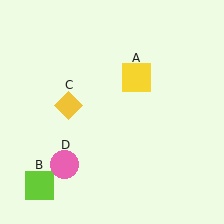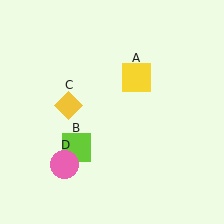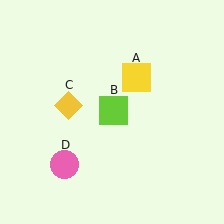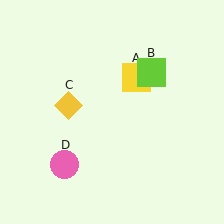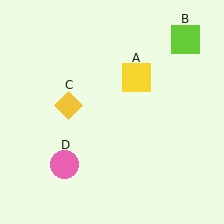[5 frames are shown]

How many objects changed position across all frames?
1 object changed position: lime square (object B).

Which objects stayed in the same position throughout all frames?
Yellow square (object A) and yellow diamond (object C) and pink circle (object D) remained stationary.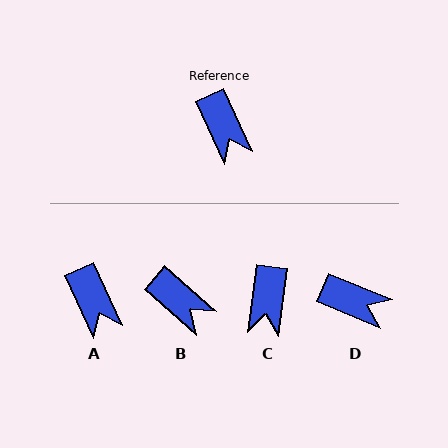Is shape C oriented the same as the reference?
No, it is off by about 32 degrees.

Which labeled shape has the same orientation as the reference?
A.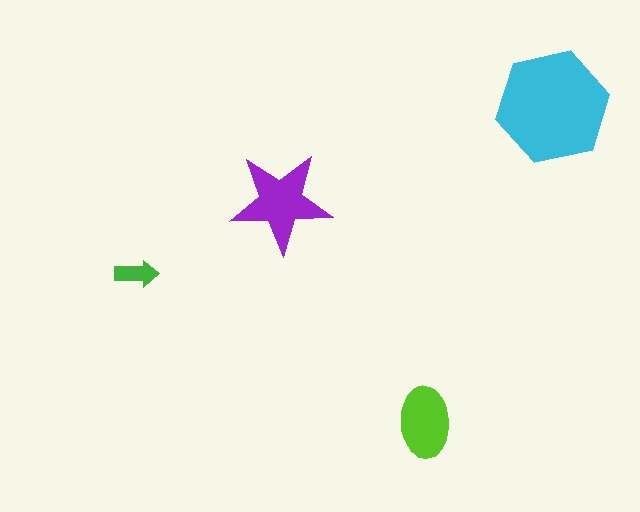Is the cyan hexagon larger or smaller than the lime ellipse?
Larger.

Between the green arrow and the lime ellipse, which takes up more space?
The lime ellipse.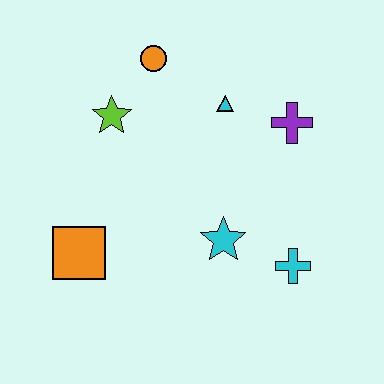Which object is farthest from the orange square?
The purple cross is farthest from the orange square.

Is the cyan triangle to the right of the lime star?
Yes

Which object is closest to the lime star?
The orange circle is closest to the lime star.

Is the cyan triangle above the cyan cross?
Yes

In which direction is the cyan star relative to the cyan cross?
The cyan star is to the left of the cyan cross.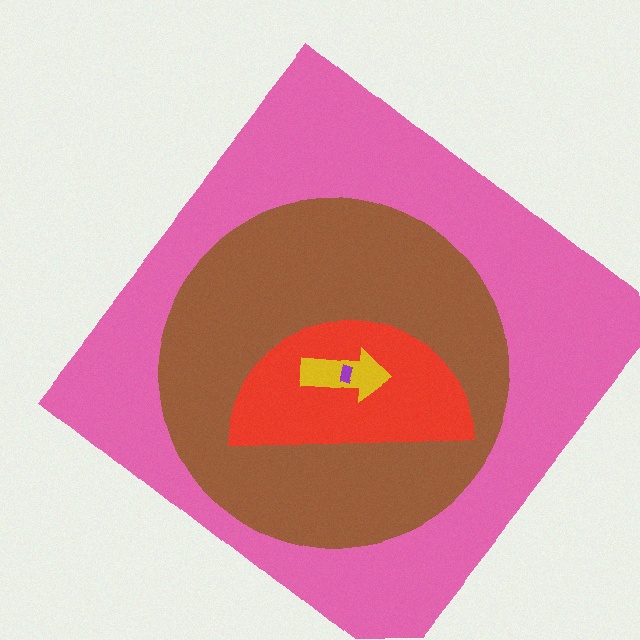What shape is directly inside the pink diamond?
The brown circle.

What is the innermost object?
The purple rectangle.